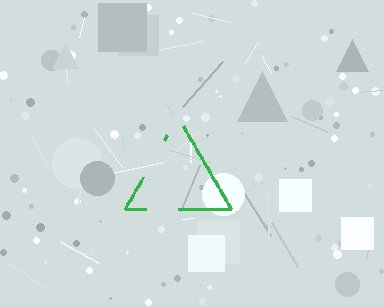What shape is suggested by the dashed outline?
The dashed outline suggests a triangle.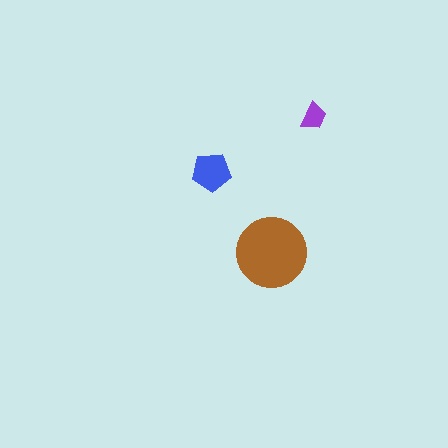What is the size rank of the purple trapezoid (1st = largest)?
3rd.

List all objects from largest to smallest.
The brown circle, the blue pentagon, the purple trapezoid.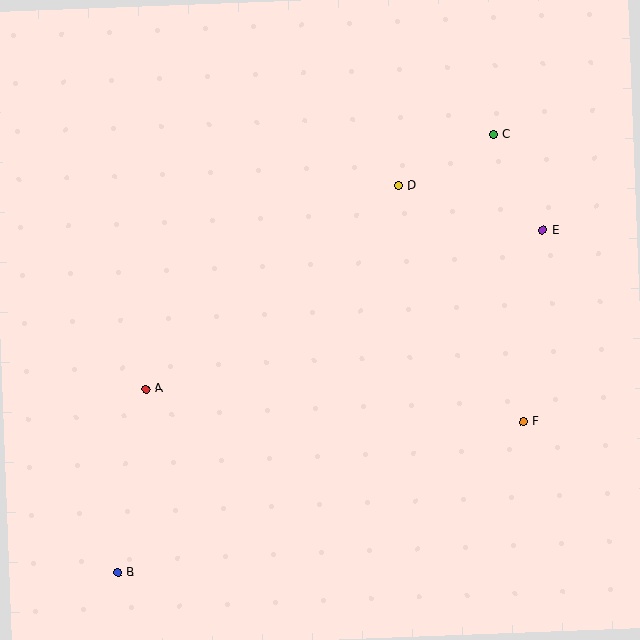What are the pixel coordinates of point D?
Point D is at (398, 186).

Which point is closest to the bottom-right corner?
Point F is closest to the bottom-right corner.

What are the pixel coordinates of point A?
Point A is at (146, 389).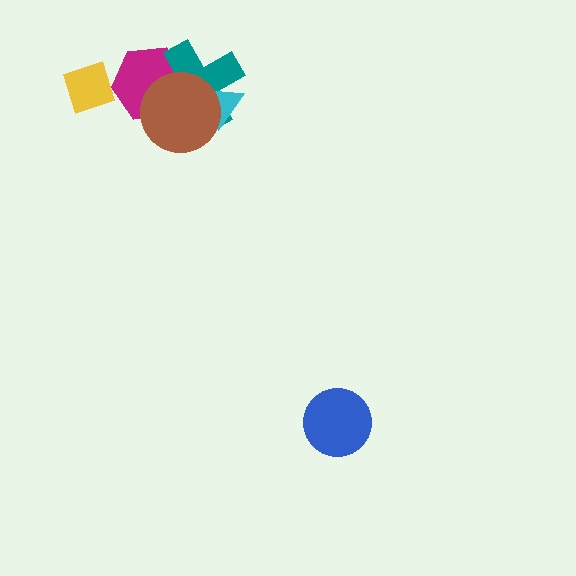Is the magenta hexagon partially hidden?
Yes, it is partially covered by another shape.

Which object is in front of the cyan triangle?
The brown circle is in front of the cyan triangle.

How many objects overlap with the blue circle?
0 objects overlap with the blue circle.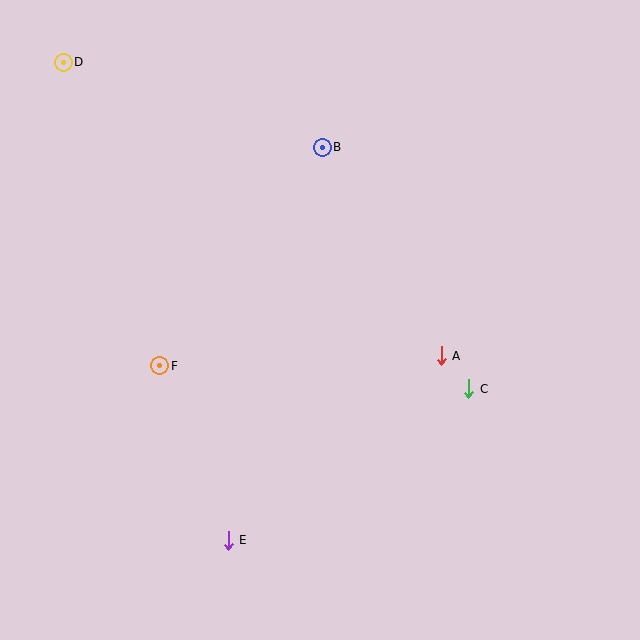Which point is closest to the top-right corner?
Point B is closest to the top-right corner.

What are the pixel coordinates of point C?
Point C is at (469, 389).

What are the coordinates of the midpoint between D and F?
The midpoint between D and F is at (112, 214).